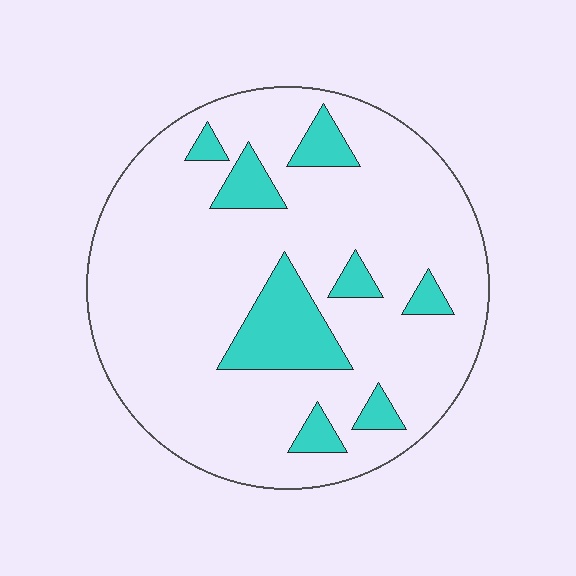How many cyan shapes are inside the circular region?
8.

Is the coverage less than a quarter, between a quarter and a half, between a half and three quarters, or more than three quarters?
Less than a quarter.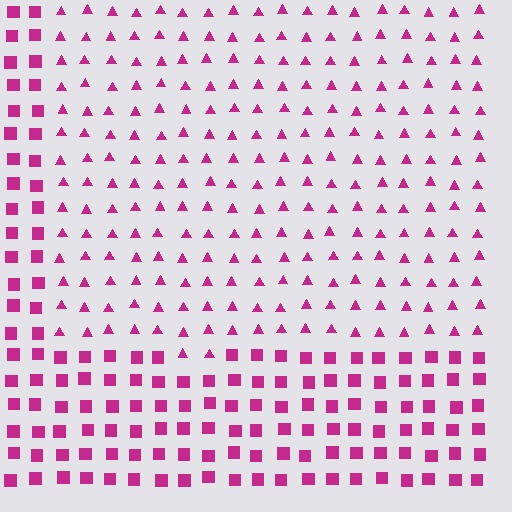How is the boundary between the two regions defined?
The boundary is defined by a change in element shape: triangles inside vs. squares outside. All elements share the same color and spacing.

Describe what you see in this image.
The image is filled with small magenta elements arranged in a uniform grid. A rectangle-shaped region contains triangles, while the surrounding area contains squares. The boundary is defined purely by the change in element shape.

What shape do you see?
I see a rectangle.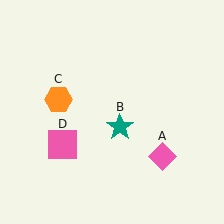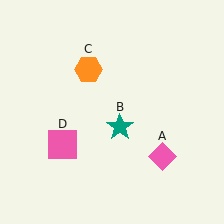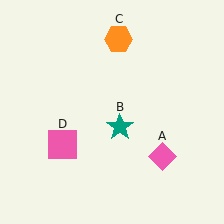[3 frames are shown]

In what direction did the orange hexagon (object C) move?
The orange hexagon (object C) moved up and to the right.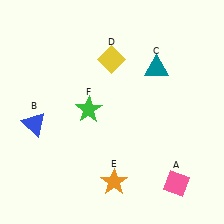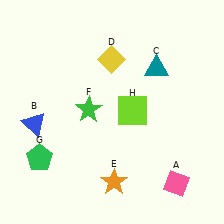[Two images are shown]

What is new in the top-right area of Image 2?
A lime square (H) was added in the top-right area of Image 2.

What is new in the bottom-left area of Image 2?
A green pentagon (G) was added in the bottom-left area of Image 2.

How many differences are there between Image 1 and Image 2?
There are 2 differences between the two images.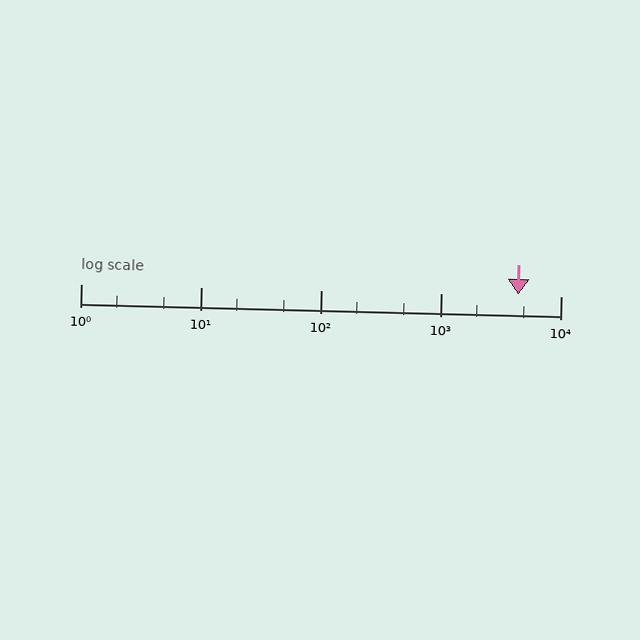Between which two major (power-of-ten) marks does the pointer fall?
The pointer is between 1000 and 10000.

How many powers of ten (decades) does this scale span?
The scale spans 4 decades, from 1 to 10000.